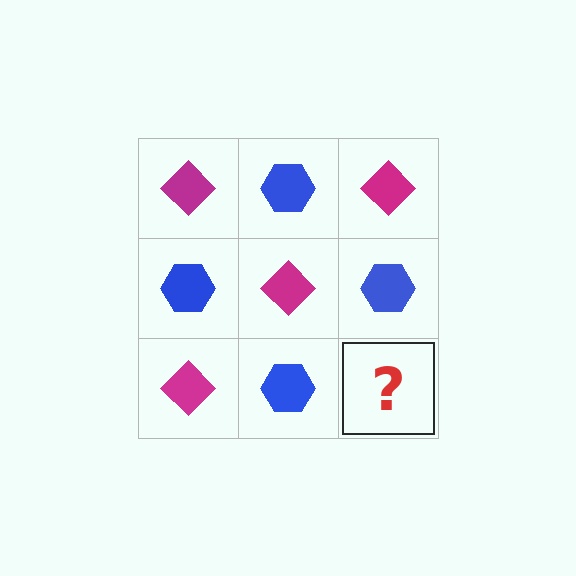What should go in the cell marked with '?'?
The missing cell should contain a magenta diamond.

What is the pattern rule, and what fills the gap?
The rule is that it alternates magenta diamond and blue hexagon in a checkerboard pattern. The gap should be filled with a magenta diamond.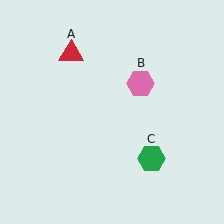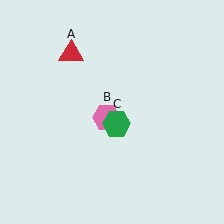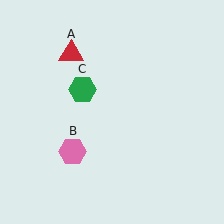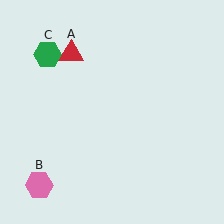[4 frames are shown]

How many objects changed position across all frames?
2 objects changed position: pink hexagon (object B), green hexagon (object C).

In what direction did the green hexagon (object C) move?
The green hexagon (object C) moved up and to the left.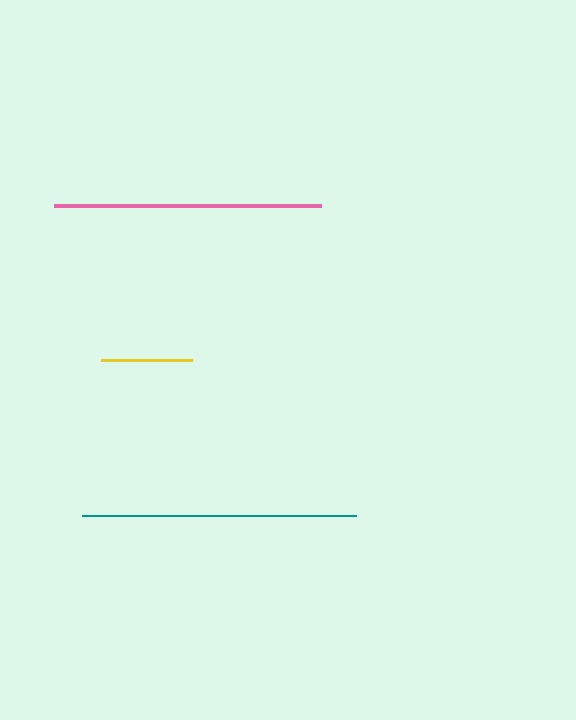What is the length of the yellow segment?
The yellow segment is approximately 91 pixels long.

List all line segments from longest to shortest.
From longest to shortest: teal, pink, yellow.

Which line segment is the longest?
The teal line is the longest at approximately 274 pixels.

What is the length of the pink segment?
The pink segment is approximately 268 pixels long.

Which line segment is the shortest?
The yellow line is the shortest at approximately 91 pixels.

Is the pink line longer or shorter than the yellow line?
The pink line is longer than the yellow line.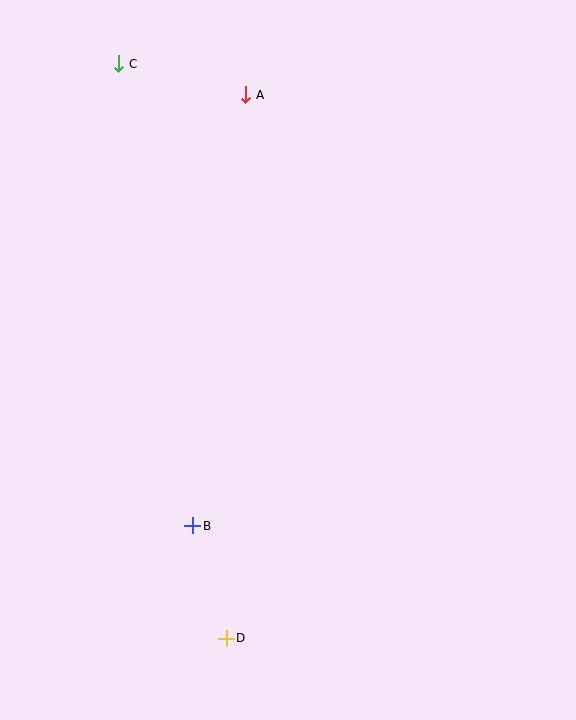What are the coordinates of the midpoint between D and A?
The midpoint between D and A is at (236, 367).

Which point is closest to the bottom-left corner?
Point D is closest to the bottom-left corner.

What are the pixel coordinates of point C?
Point C is at (119, 64).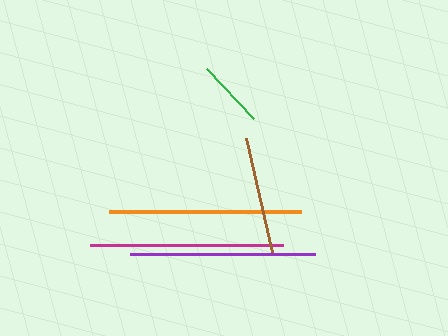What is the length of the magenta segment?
The magenta segment is approximately 193 pixels long.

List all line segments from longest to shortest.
From longest to shortest: magenta, orange, purple, brown, green.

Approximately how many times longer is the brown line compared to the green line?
The brown line is approximately 1.7 times the length of the green line.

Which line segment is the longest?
The magenta line is the longest at approximately 193 pixels.